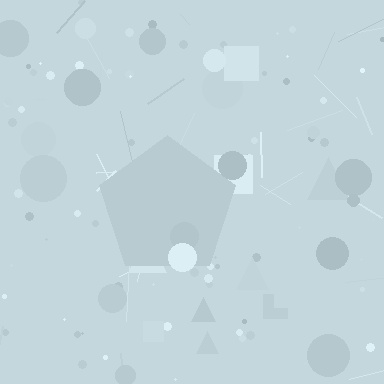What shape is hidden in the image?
A pentagon is hidden in the image.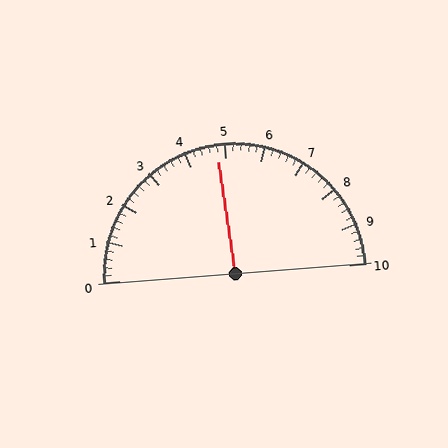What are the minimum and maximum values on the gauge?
The gauge ranges from 0 to 10.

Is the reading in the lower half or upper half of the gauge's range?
The reading is in the lower half of the range (0 to 10).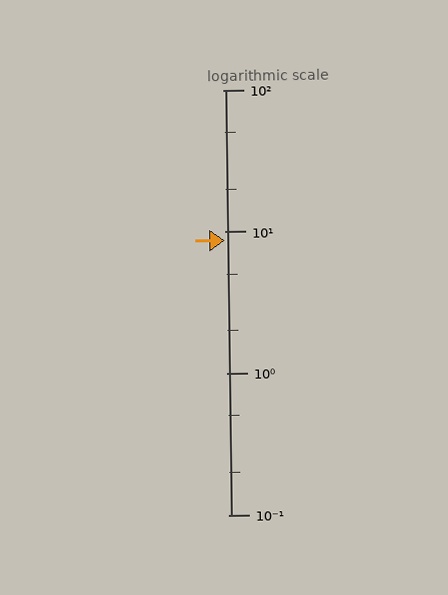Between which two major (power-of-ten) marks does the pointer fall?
The pointer is between 1 and 10.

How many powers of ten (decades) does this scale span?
The scale spans 3 decades, from 0.1 to 100.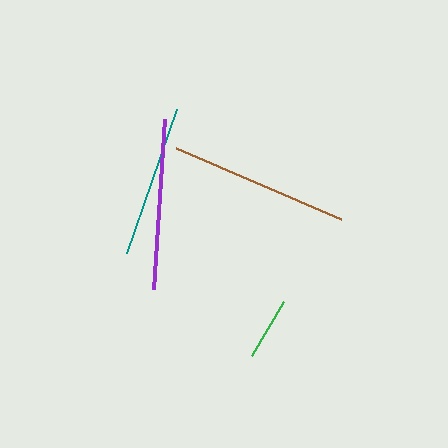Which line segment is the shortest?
The green line is the shortest at approximately 63 pixels.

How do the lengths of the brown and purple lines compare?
The brown and purple lines are approximately the same length.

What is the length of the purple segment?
The purple segment is approximately 170 pixels long.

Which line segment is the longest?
The brown line is the longest at approximately 180 pixels.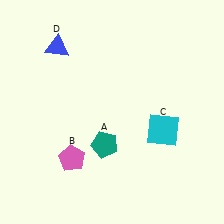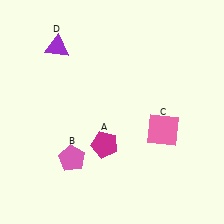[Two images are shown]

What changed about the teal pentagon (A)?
In Image 1, A is teal. In Image 2, it changed to magenta.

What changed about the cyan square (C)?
In Image 1, C is cyan. In Image 2, it changed to pink.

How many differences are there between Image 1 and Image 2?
There are 3 differences between the two images.